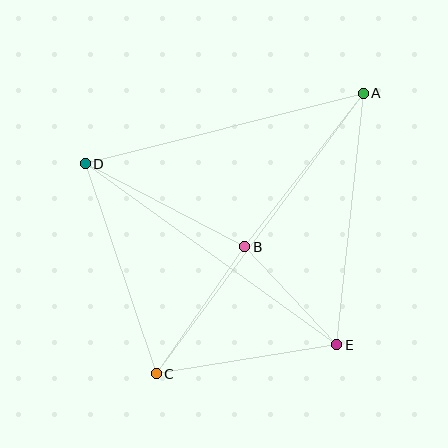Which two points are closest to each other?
Points B and E are closest to each other.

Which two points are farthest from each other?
Points A and C are farthest from each other.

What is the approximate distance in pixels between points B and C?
The distance between B and C is approximately 155 pixels.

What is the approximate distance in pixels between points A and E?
The distance between A and E is approximately 253 pixels.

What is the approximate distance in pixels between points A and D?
The distance between A and D is approximately 287 pixels.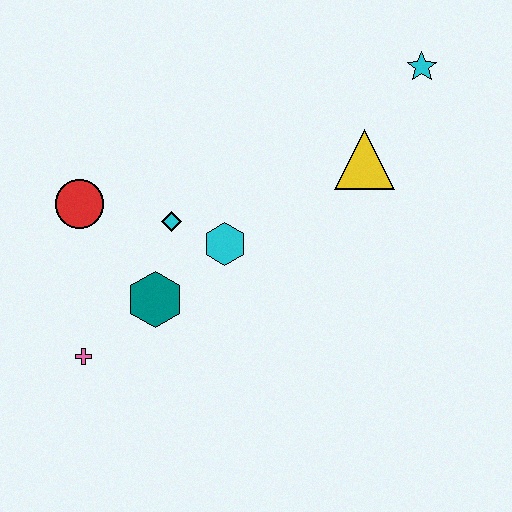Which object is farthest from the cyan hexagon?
The cyan star is farthest from the cyan hexagon.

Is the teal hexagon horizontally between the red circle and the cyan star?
Yes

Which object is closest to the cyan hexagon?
The cyan diamond is closest to the cyan hexagon.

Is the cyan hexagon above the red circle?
No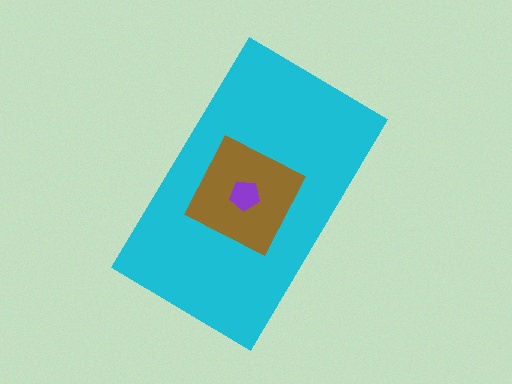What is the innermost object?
The purple pentagon.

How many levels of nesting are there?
3.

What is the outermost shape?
The cyan rectangle.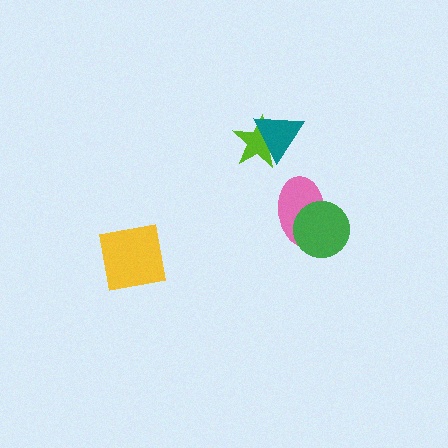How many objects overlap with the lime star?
1 object overlaps with the lime star.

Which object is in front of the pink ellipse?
The green circle is in front of the pink ellipse.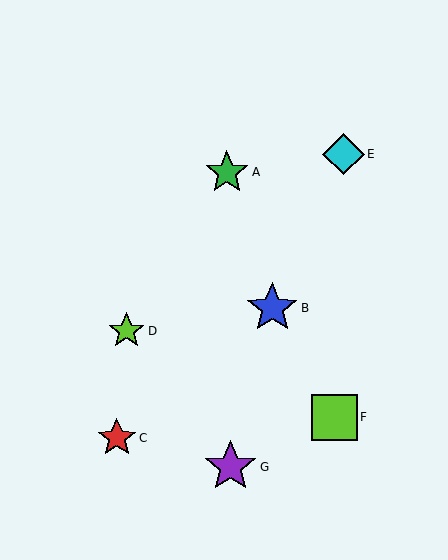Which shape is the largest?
The purple star (labeled G) is the largest.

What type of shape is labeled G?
Shape G is a purple star.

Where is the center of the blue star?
The center of the blue star is at (272, 308).